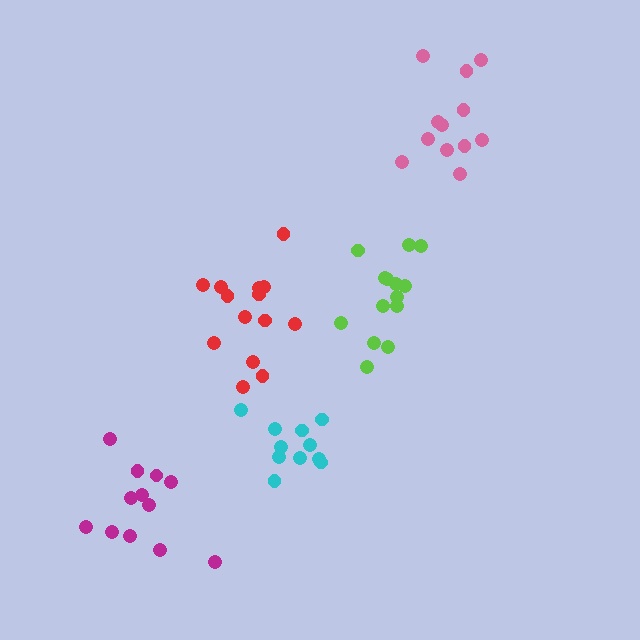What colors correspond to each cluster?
The clusters are colored: red, pink, cyan, magenta, lime.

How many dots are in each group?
Group 1: 14 dots, Group 2: 12 dots, Group 3: 11 dots, Group 4: 12 dots, Group 5: 14 dots (63 total).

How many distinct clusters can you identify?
There are 5 distinct clusters.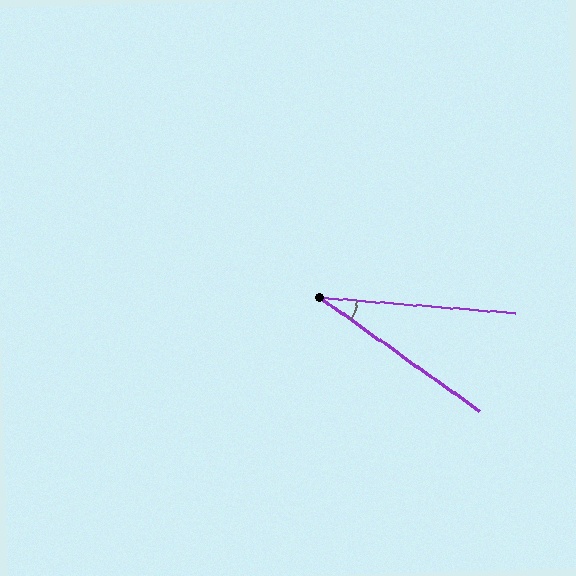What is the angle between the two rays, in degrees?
Approximately 31 degrees.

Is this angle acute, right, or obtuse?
It is acute.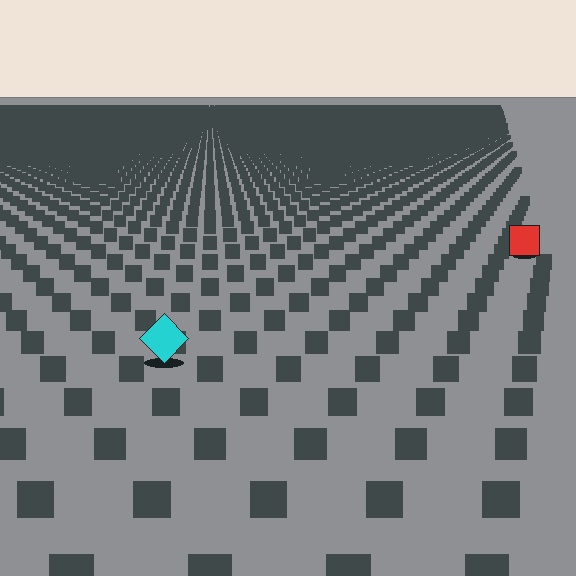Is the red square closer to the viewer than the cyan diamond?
No. The cyan diamond is closer — you can tell from the texture gradient: the ground texture is coarser near it.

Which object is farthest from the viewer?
The red square is farthest from the viewer. It appears smaller and the ground texture around it is denser.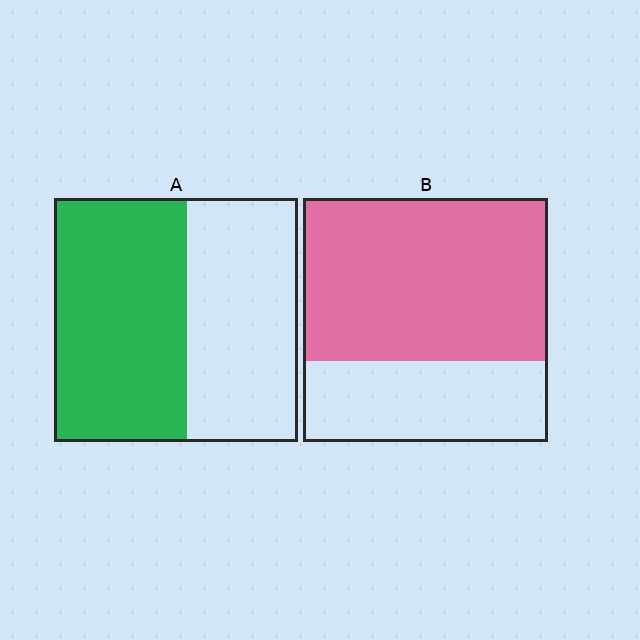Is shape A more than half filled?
Yes.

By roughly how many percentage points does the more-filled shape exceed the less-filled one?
By roughly 10 percentage points (B over A).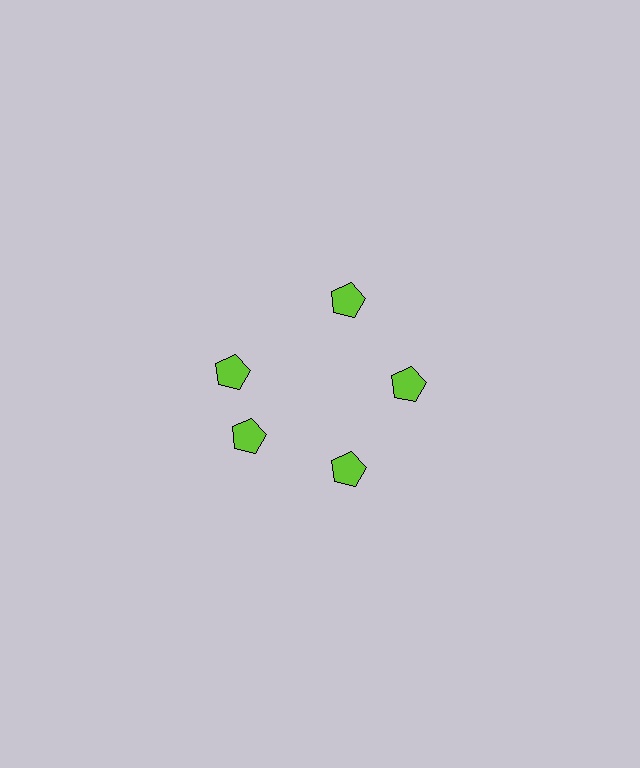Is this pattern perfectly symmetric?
No. The 5 lime pentagons are arranged in a ring, but one element near the 10 o'clock position is rotated out of alignment along the ring, breaking the 5-fold rotational symmetry.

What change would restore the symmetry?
The symmetry would be restored by rotating it back into even spacing with its neighbors so that all 5 pentagons sit at equal angles and equal distance from the center.